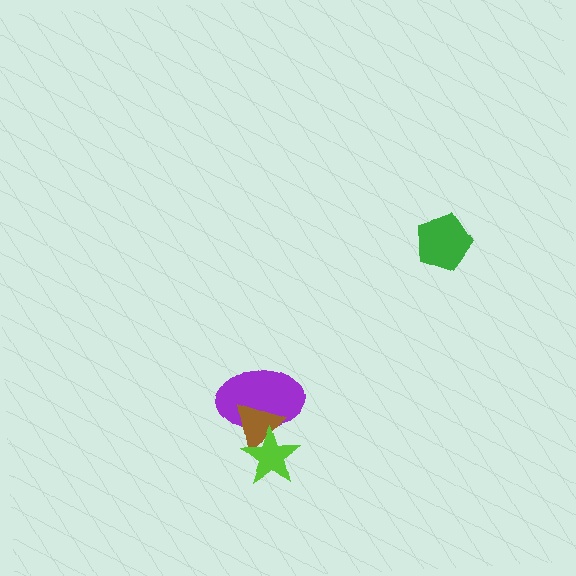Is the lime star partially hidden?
No, no other shape covers it.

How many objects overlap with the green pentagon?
0 objects overlap with the green pentagon.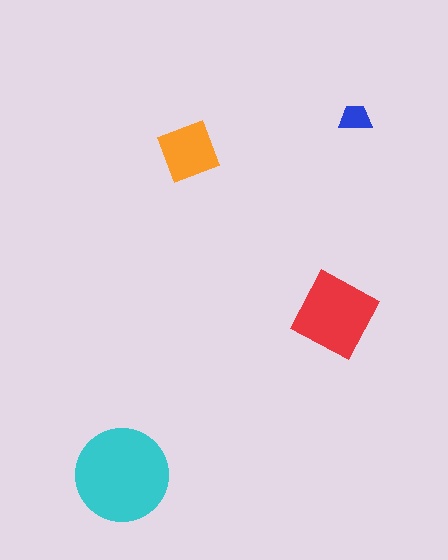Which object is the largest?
The cyan circle.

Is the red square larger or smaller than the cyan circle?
Smaller.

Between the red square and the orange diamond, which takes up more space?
The red square.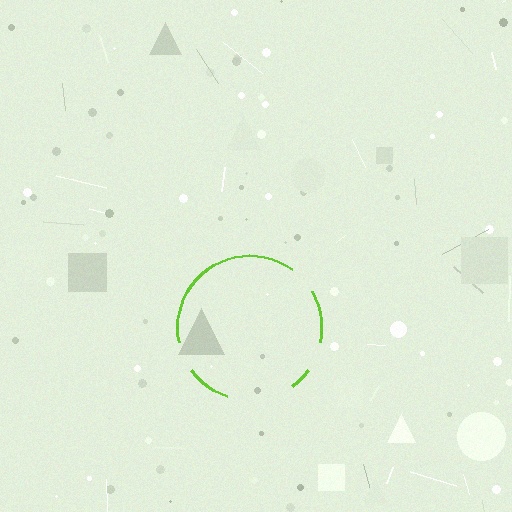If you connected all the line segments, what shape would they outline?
They would outline a circle.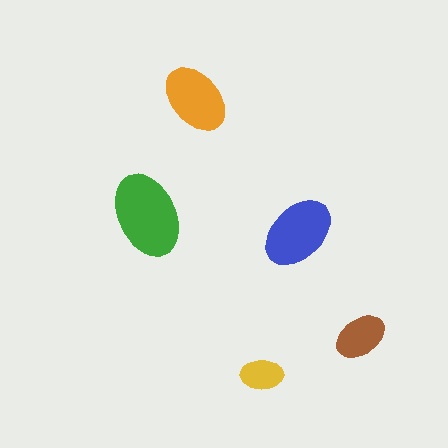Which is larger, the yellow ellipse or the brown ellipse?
The brown one.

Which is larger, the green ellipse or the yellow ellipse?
The green one.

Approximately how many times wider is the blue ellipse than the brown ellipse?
About 1.5 times wider.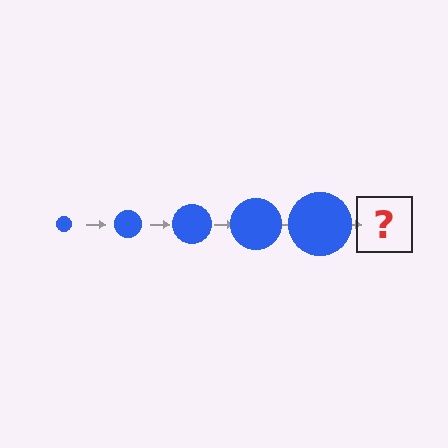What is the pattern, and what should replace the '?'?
The pattern is that the circle gets progressively larger each step. The '?' should be a blue circle, larger than the previous one.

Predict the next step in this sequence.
The next step is a blue circle, larger than the previous one.